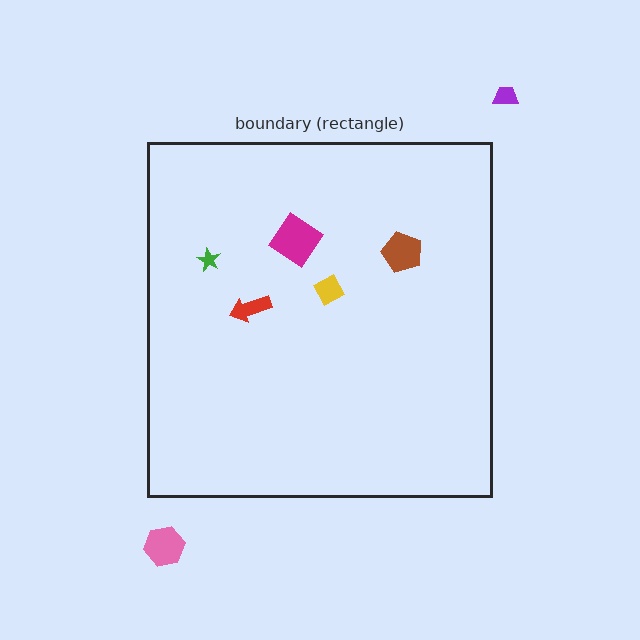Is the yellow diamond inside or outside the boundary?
Inside.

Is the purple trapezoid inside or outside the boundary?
Outside.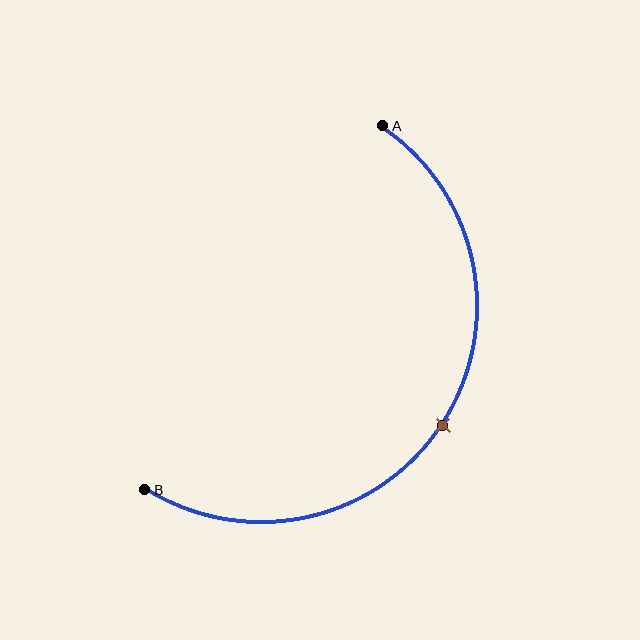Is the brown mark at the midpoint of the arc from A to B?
Yes. The brown mark lies on the arc at equal arc-length from both A and B — it is the arc midpoint.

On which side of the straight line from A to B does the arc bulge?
The arc bulges to the right of the straight line connecting A and B.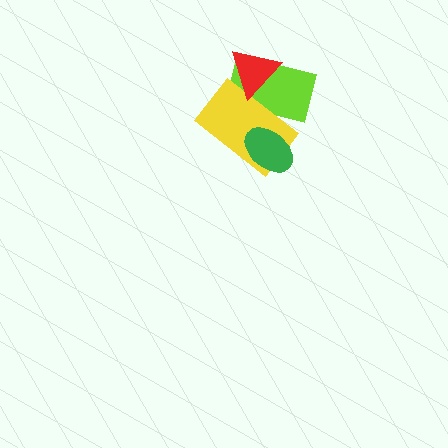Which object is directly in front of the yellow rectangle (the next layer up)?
The red triangle is directly in front of the yellow rectangle.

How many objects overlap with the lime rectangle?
3 objects overlap with the lime rectangle.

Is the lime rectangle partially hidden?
Yes, it is partially covered by another shape.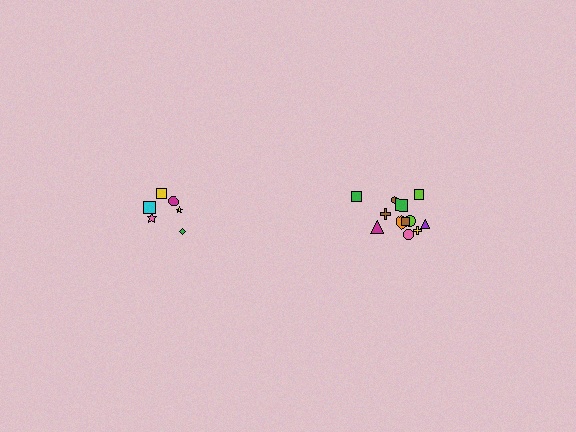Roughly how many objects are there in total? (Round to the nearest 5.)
Roughly 20 objects in total.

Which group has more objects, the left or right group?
The right group.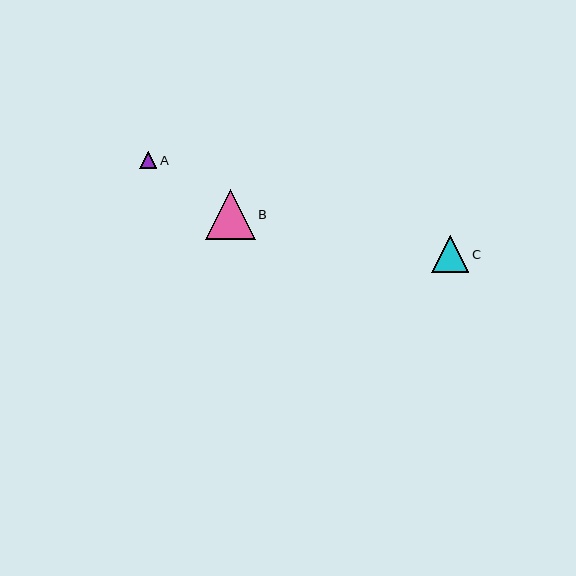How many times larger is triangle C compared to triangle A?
Triangle C is approximately 2.2 times the size of triangle A.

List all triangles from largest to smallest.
From largest to smallest: B, C, A.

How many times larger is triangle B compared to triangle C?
Triangle B is approximately 1.3 times the size of triangle C.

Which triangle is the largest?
Triangle B is the largest with a size of approximately 50 pixels.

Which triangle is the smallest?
Triangle A is the smallest with a size of approximately 17 pixels.